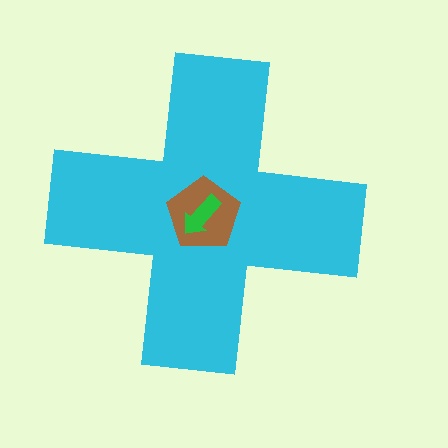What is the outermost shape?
The cyan cross.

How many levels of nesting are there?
3.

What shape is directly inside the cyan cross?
The brown pentagon.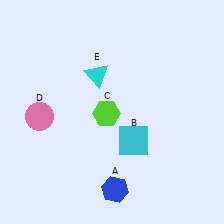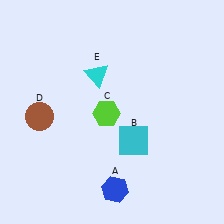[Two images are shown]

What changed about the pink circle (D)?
In Image 1, D is pink. In Image 2, it changed to brown.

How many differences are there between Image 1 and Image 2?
There is 1 difference between the two images.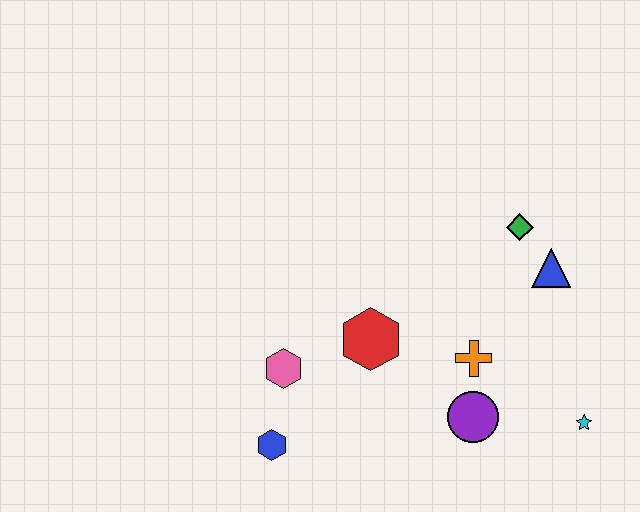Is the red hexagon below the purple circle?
No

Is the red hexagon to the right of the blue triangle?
No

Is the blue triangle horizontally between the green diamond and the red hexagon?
No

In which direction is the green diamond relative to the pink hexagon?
The green diamond is to the right of the pink hexagon.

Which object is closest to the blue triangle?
The green diamond is closest to the blue triangle.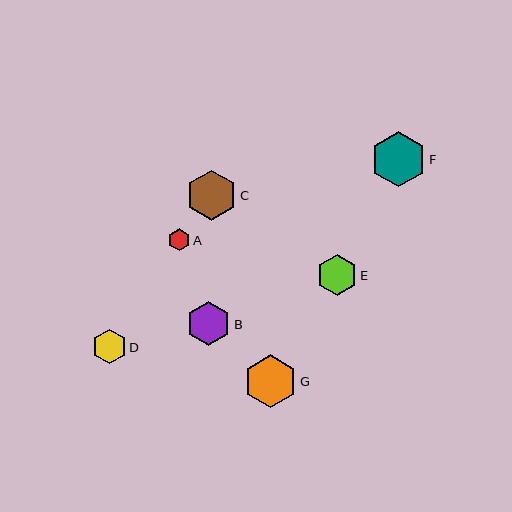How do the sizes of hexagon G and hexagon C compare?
Hexagon G and hexagon C are approximately the same size.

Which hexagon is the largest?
Hexagon F is the largest with a size of approximately 55 pixels.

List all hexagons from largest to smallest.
From largest to smallest: F, G, C, B, E, D, A.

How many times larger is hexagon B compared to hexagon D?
Hexagon B is approximately 1.3 times the size of hexagon D.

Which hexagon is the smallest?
Hexagon A is the smallest with a size of approximately 22 pixels.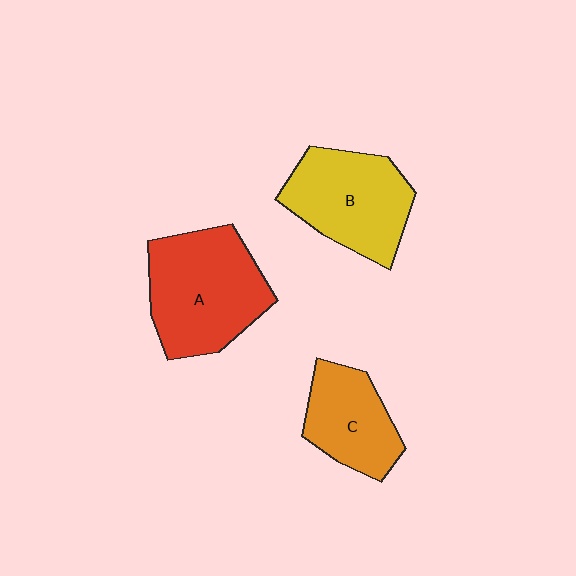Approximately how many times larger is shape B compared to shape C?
Approximately 1.4 times.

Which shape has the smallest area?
Shape C (orange).